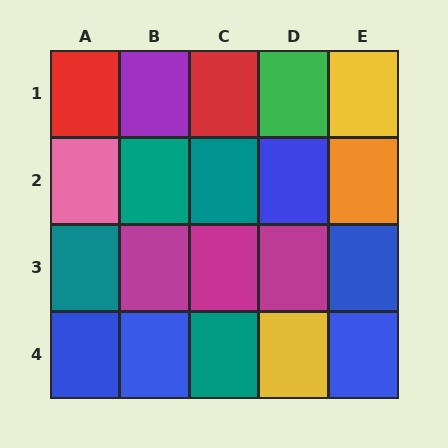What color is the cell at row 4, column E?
Blue.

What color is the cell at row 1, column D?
Green.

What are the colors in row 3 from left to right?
Teal, magenta, magenta, magenta, blue.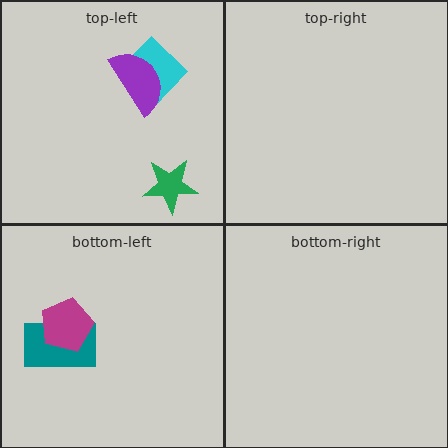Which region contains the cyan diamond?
The top-left region.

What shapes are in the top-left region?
The cyan diamond, the purple semicircle, the green star.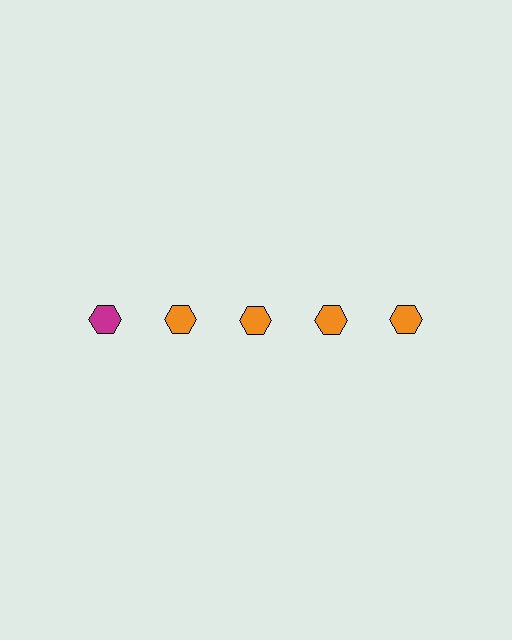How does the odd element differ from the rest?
It has a different color: magenta instead of orange.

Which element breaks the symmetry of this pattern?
The magenta hexagon in the top row, leftmost column breaks the symmetry. All other shapes are orange hexagons.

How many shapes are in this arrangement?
There are 5 shapes arranged in a grid pattern.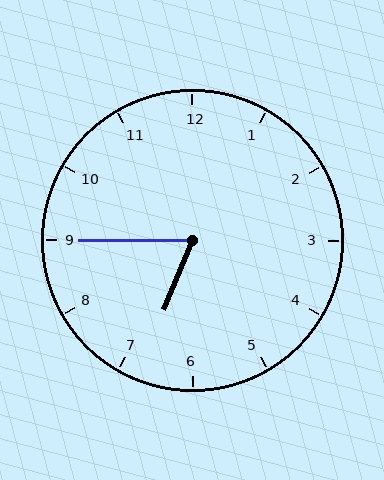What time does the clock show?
6:45.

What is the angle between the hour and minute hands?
Approximately 68 degrees.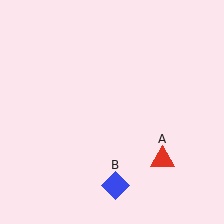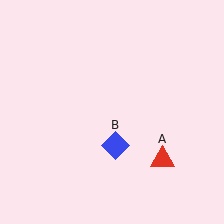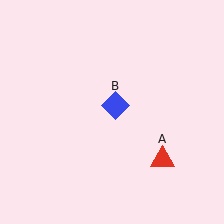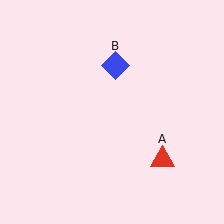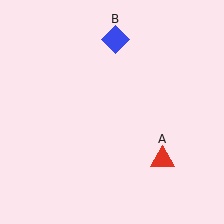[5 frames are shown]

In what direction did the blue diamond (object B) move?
The blue diamond (object B) moved up.